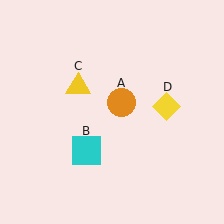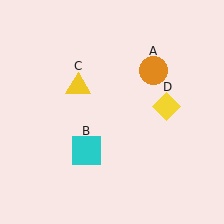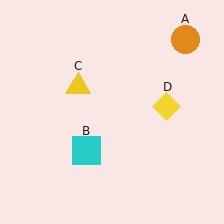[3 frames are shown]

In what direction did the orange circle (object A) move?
The orange circle (object A) moved up and to the right.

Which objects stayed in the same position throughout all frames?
Cyan square (object B) and yellow triangle (object C) and yellow diamond (object D) remained stationary.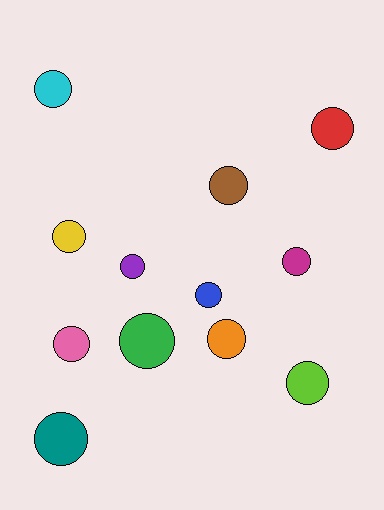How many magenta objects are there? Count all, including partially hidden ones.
There is 1 magenta object.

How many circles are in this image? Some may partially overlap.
There are 12 circles.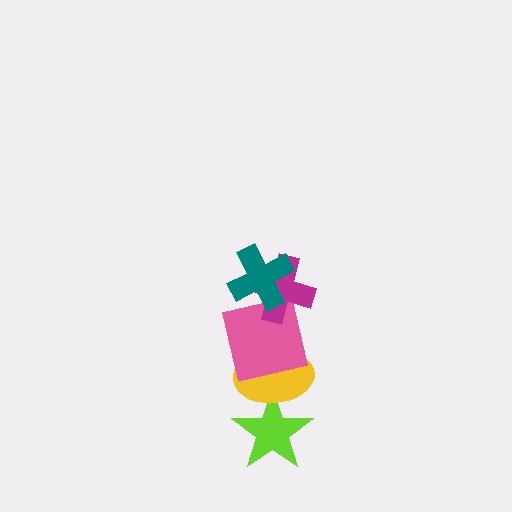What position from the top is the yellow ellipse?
The yellow ellipse is 4th from the top.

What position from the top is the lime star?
The lime star is 5th from the top.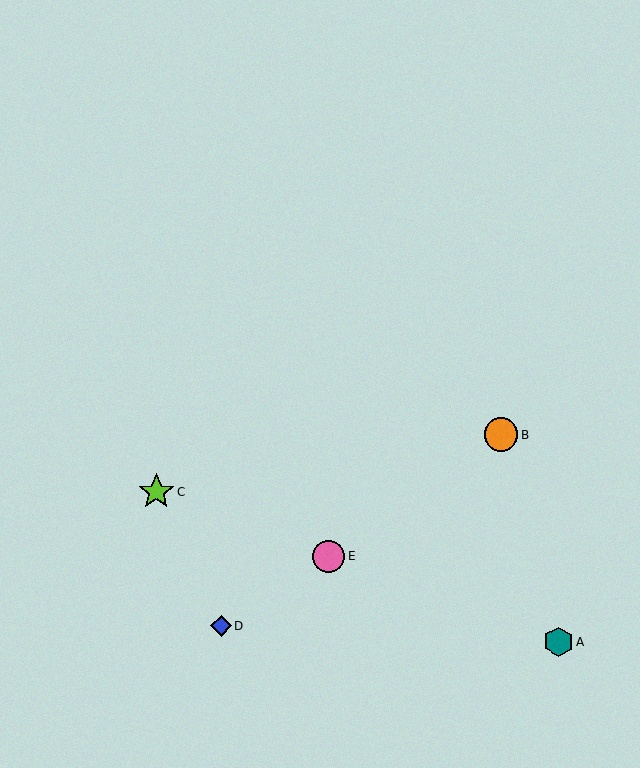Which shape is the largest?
The lime star (labeled C) is the largest.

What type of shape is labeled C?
Shape C is a lime star.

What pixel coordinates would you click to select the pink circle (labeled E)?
Click at (328, 556) to select the pink circle E.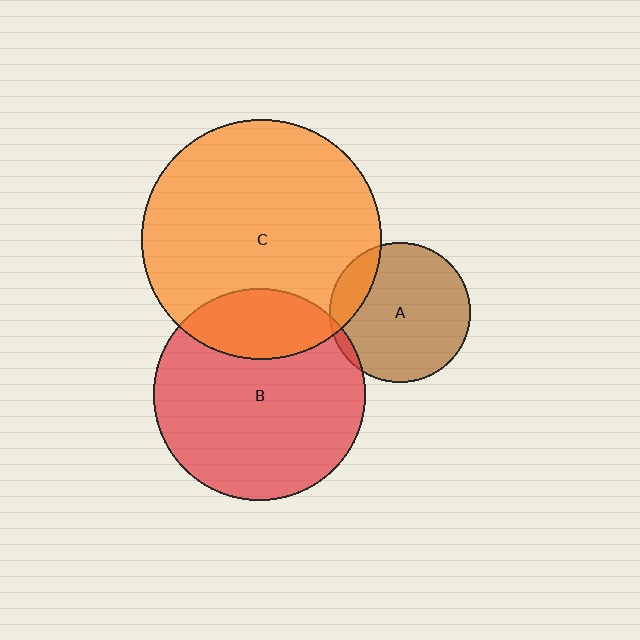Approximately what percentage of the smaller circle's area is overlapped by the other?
Approximately 5%.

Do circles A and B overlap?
Yes.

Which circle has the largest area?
Circle C (orange).